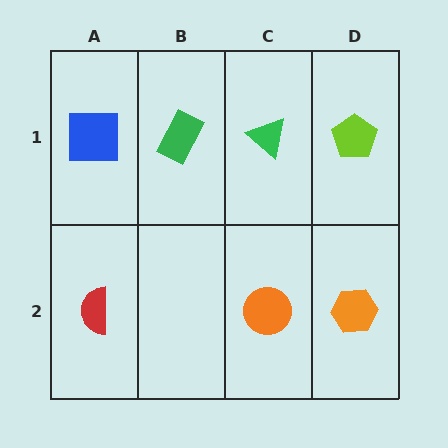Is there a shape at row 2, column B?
No, that cell is empty.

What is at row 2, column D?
An orange hexagon.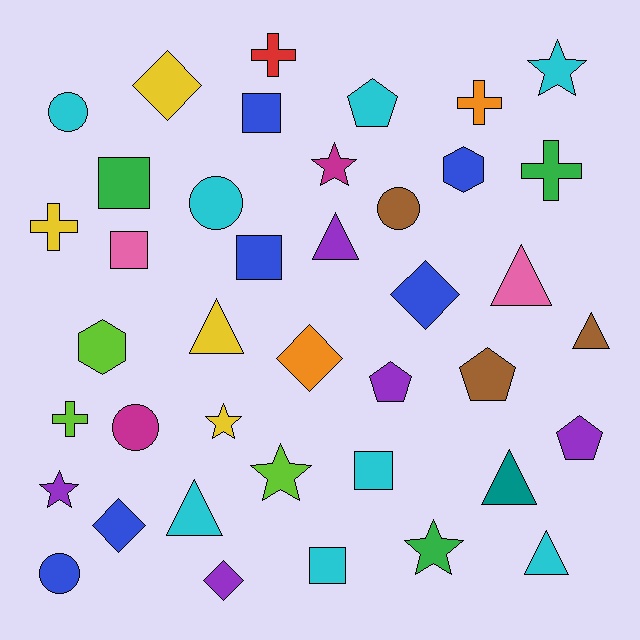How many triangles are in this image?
There are 7 triangles.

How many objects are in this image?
There are 40 objects.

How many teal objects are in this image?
There is 1 teal object.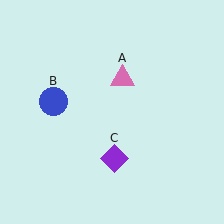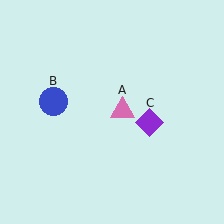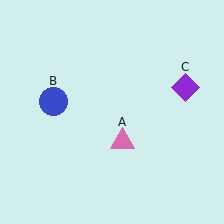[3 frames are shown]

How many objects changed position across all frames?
2 objects changed position: pink triangle (object A), purple diamond (object C).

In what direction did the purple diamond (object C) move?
The purple diamond (object C) moved up and to the right.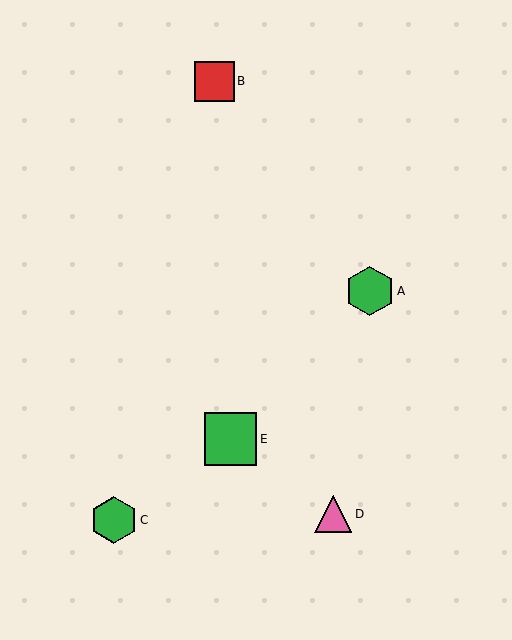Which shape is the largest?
The green square (labeled E) is the largest.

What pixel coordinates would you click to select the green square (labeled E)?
Click at (231, 439) to select the green square E.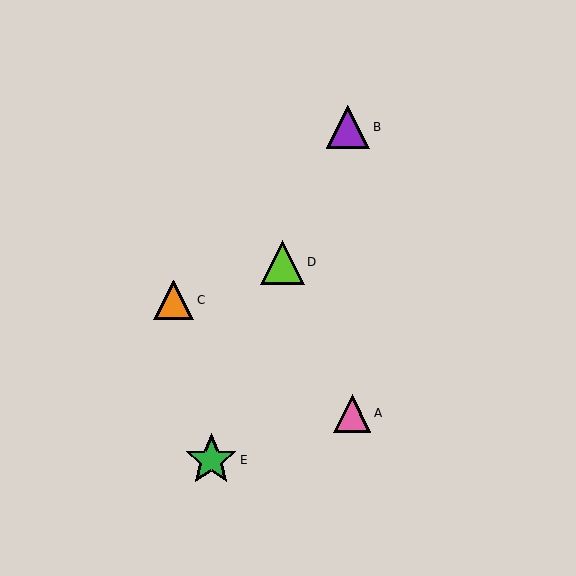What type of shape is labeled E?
Shape E is a green star.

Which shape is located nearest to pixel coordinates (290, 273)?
The lime triangle (labeled D) at (282, 262) is nearest to that location.